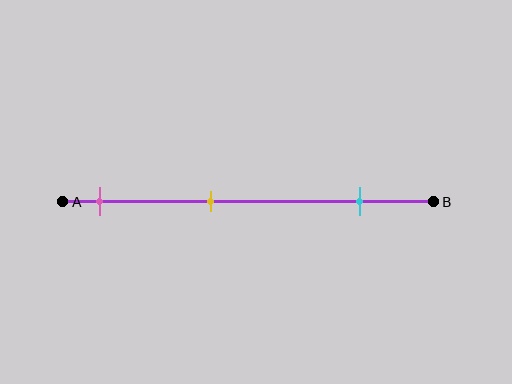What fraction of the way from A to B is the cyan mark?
The cyan mark is approximately 80% (0.8) of the way from A to B.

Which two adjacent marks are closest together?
The pink and yellow marks are the closest adjacent pair.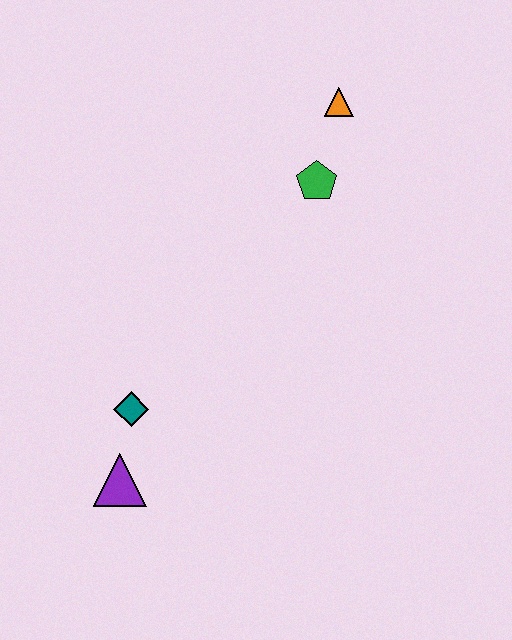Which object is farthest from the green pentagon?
The purple triangle is farthest from the green pentagon.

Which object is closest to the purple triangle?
The teal diamond is closest to the purple triangle.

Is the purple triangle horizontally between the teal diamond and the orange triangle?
No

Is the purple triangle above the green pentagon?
No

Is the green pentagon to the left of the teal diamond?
No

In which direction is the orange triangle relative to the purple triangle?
The orange triangle is above the purple triangle.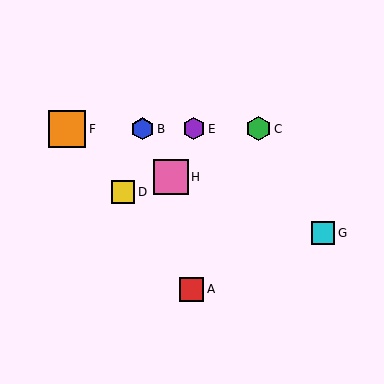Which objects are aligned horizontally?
Objects B, C, E, F are aligned horizontally.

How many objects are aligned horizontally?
4 objects (B, C, E, F) are aligned horizontally.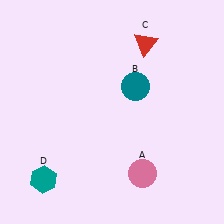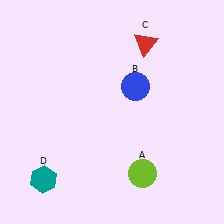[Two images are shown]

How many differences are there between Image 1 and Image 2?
There are 2 differences between the two images.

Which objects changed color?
A changed from pink to lime. B changed from teal to blue.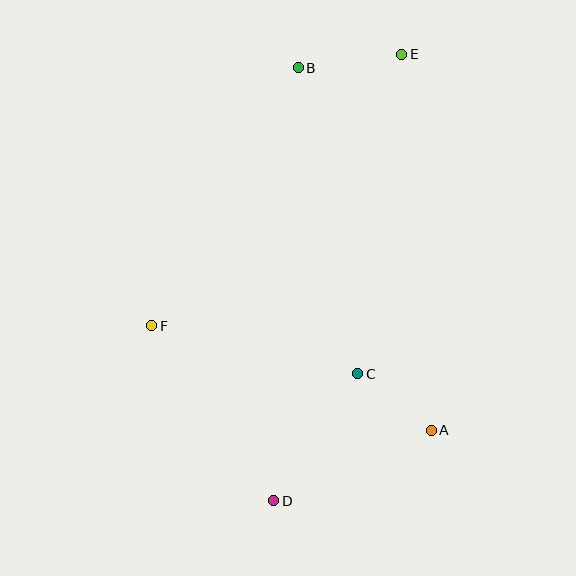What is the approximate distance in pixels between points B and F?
The distance between B and F is approximately 296 pixels.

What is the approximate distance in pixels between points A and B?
The distance between A and B is approximately 386 pixels.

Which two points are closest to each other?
Points A and C are closest to each other.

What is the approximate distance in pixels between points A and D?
The distance between A and D is approximately 173 pixels.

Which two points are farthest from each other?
Points D and E are farthest from each other.